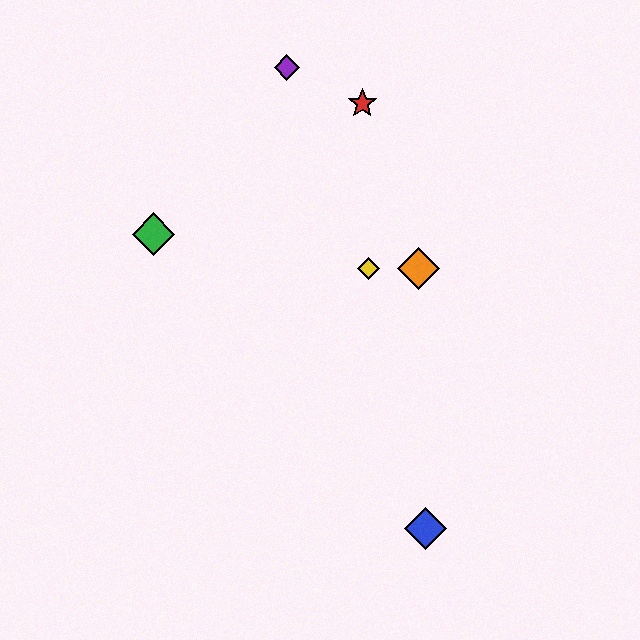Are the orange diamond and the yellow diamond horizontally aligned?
Yes, both are at y≈269.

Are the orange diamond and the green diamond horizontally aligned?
No, the orange diamond is at y≈269 and the green diamond is at y≈234.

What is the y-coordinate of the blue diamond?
The blue diamond is at y≈528.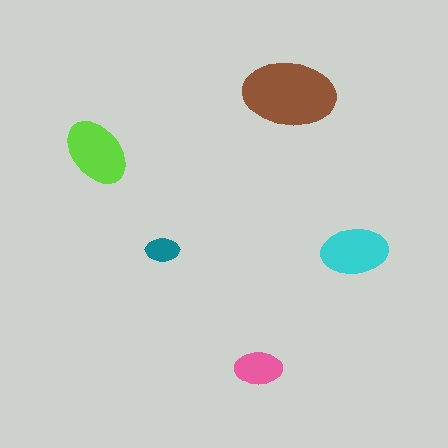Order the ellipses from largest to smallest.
the brown one, the lime one, the cyan one, the pink one, the teal one.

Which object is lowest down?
The pink ellipse is bottommost.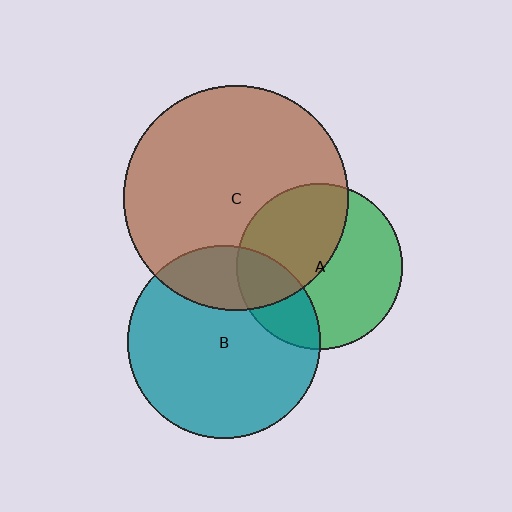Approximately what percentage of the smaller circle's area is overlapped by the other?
Approximately 25%.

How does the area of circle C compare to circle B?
Approximately 1.4 times.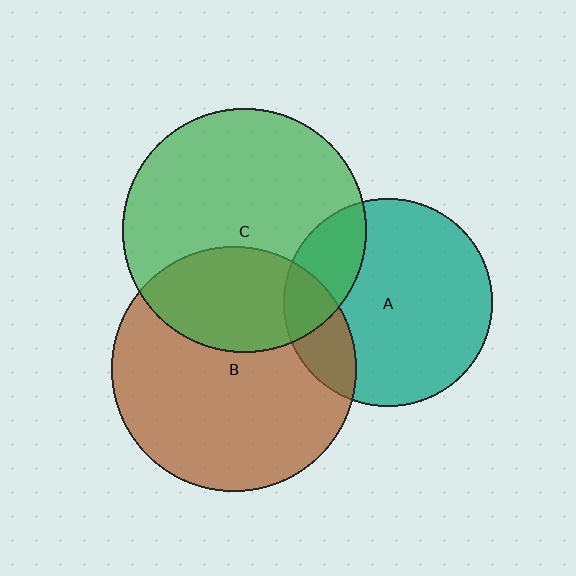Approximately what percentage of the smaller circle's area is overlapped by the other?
Approximately 30%.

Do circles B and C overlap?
Yes.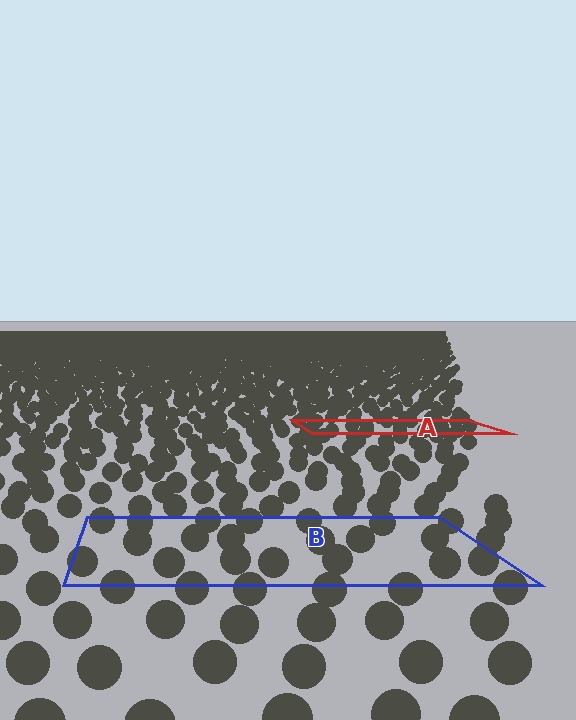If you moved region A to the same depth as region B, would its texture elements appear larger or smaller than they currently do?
They would appear larger. At a closer depth, the same texture elements are projected at a bigger on-screen size.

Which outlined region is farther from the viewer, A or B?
Region A is farther from the viewer — the texture elements inside it appear smaller and more densely packed.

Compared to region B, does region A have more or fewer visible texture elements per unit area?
Region A has more texture elements per unit area — they are packed more densely because it is farther away.